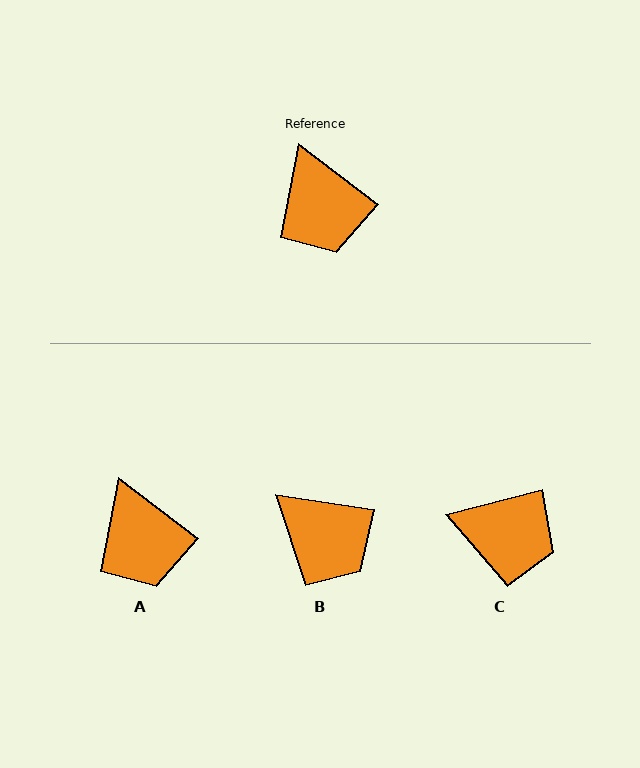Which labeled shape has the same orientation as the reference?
A.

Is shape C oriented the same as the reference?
No, it is off by about 51 degrees.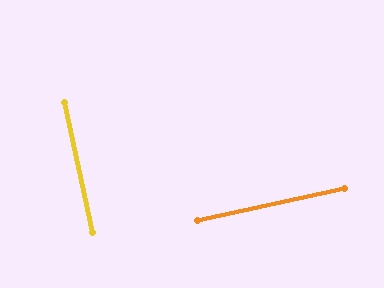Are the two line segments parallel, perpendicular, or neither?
Perpendicular — they meet at approximately 90°.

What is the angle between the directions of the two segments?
Approximately 90 degrees.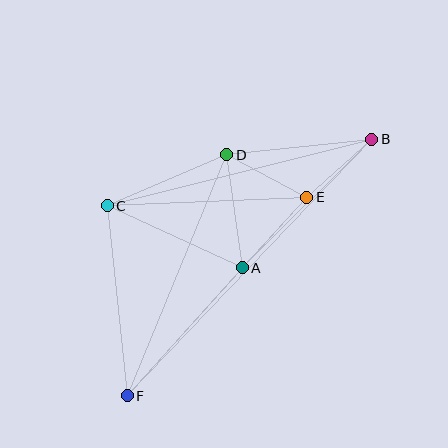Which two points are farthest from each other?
Points B and F are farthest from each other.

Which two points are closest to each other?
Points B and E are closest to each other.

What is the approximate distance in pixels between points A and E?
The distance between A and E is approximately 95 pixels.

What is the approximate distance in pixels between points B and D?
The distance between B and D is approximately 146 pixels.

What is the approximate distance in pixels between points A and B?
The distance between A and B is approximately 182 pixels.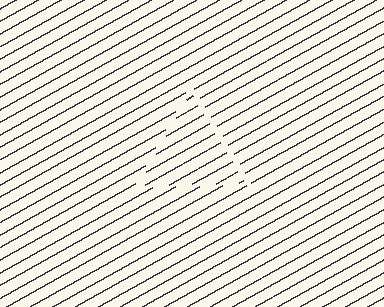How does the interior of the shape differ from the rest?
The interior of the shape contains the same grating, shifted by half a period — the contour is defined by the phase discontinuity where line-ends from the inner and outer gratings abut.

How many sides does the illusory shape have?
3 sides — the line-ends trace a triangle.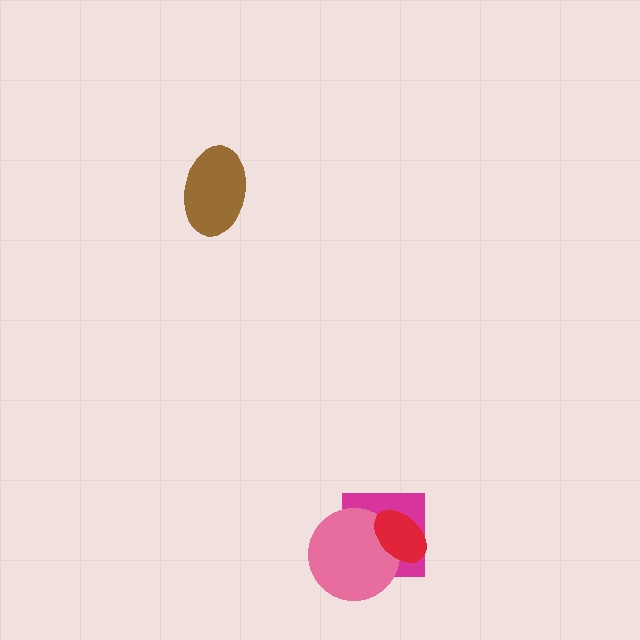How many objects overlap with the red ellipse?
2 objects overlap with the red ellipse.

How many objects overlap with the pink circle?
2 objects overlap with the pink circle.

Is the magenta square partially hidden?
Yes, it is partially covered by another shape.